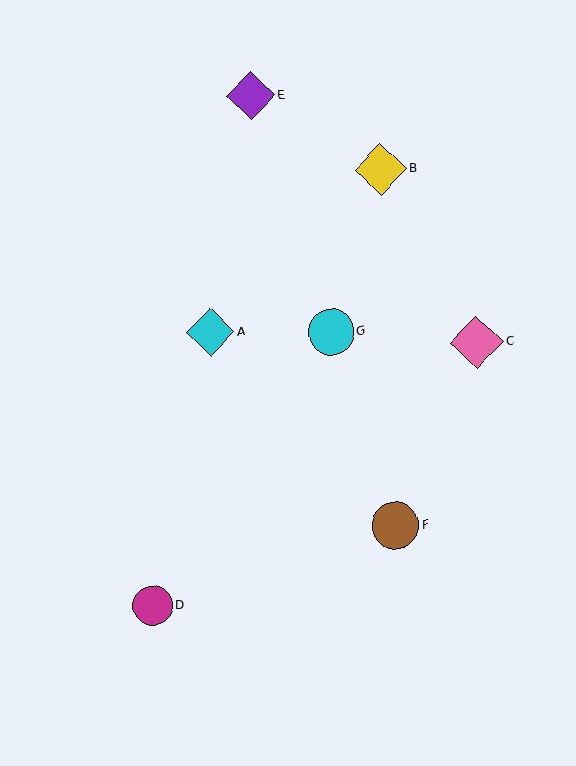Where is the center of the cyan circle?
The center of the cyan circle is at (331, 332).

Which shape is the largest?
The pink diamond (labeled C) is the largest.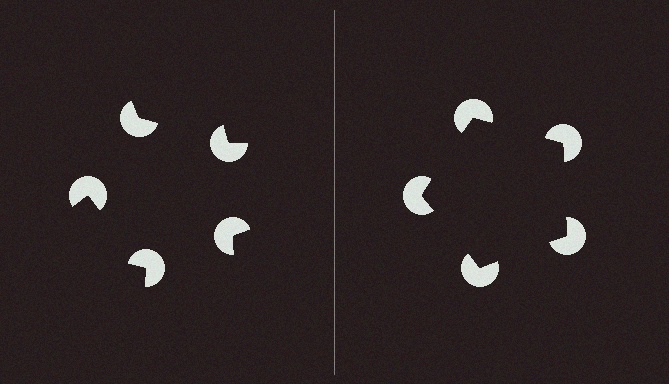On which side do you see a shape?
An illusory pentagon appears on the right side. On the left side the wedge cuts are rotated, so no coherent shape forms.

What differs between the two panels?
The pac-man discs are positioned identically on both sides; only the wedge orientations differ. On the right they align to a pentagon; on the left they are misaligned.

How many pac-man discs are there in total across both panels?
10 — 5 on each side.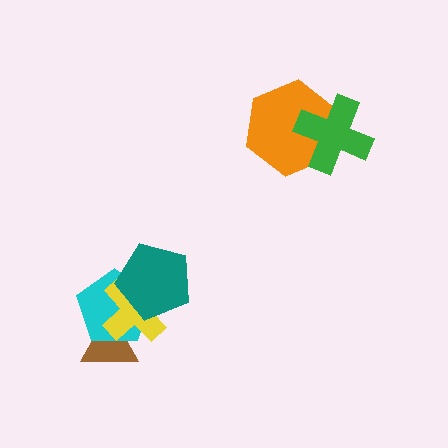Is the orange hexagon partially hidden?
Yes, it is partially covered by another shape.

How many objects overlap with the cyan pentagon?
3 objects overlap with the cyan pentagon.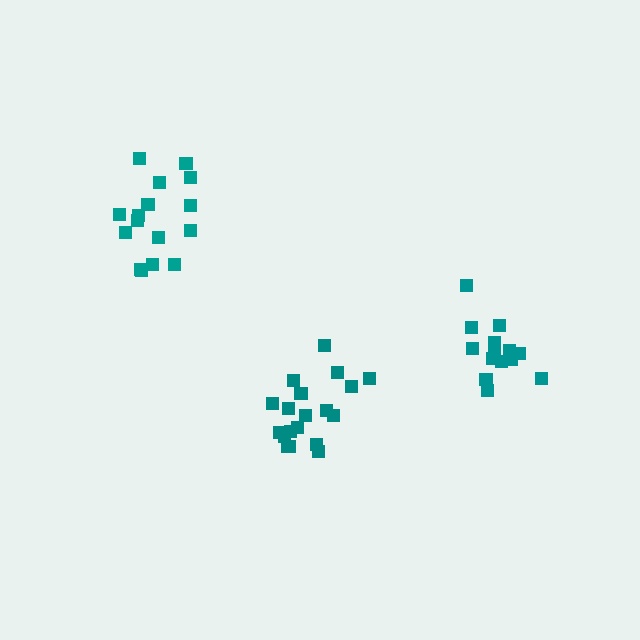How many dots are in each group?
Group 1: 16 dots, Group 2: 14 dots, Group 3: 19 dots (49 total).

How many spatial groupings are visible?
There are 3 spatial groupings.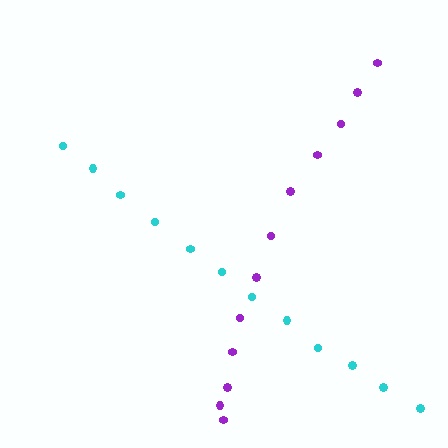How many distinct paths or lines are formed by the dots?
There are 2 distinct paths.